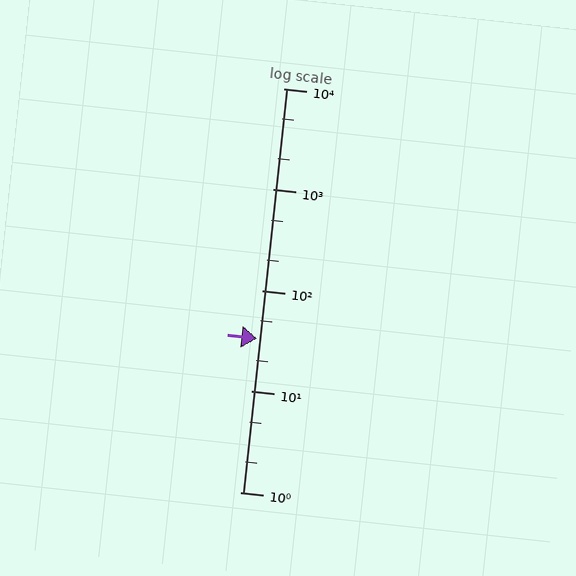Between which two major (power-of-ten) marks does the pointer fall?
The pointer is between 10 and 100.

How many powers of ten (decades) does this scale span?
The scale spans 4 decades, from 1 to 10000.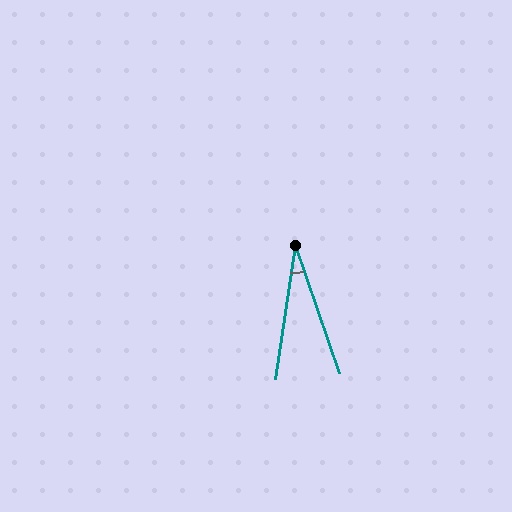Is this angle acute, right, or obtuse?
It is acute.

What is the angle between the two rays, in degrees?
Approximately 27 degrees.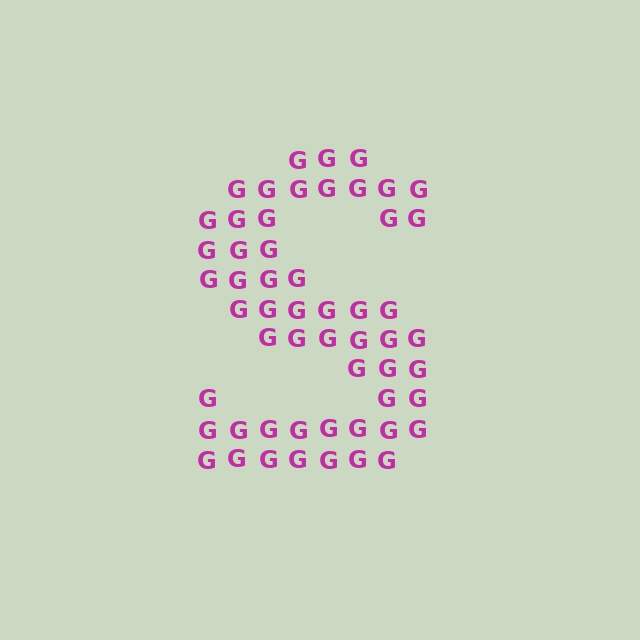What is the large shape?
The large shape is the letter S.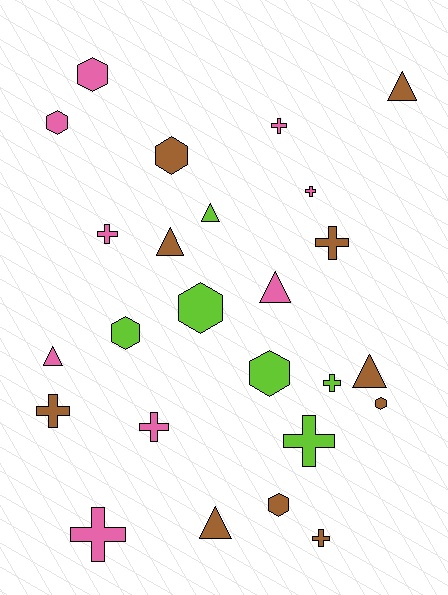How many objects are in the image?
There are 25 objects.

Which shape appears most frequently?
Cross, with 10 objects.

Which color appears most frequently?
Brown, with 10 objects.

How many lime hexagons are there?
There are 3 lime hexagons.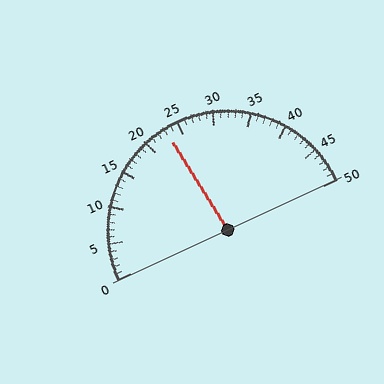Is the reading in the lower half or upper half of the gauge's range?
The reading is in the lower half of the range (0 to 50).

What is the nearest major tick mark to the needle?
The nearest major tick mark is 25.